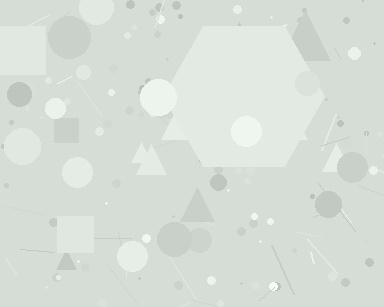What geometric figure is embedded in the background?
A hexagon is embedded in the background.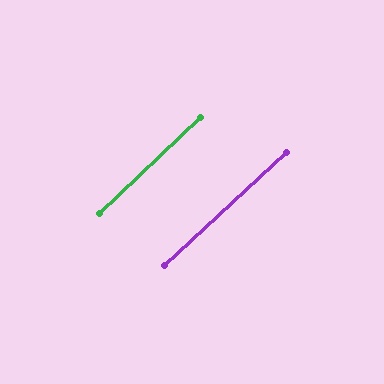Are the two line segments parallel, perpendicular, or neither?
Parallel — their directions differ by only 0.5°.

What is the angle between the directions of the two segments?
Approximately 1 degree.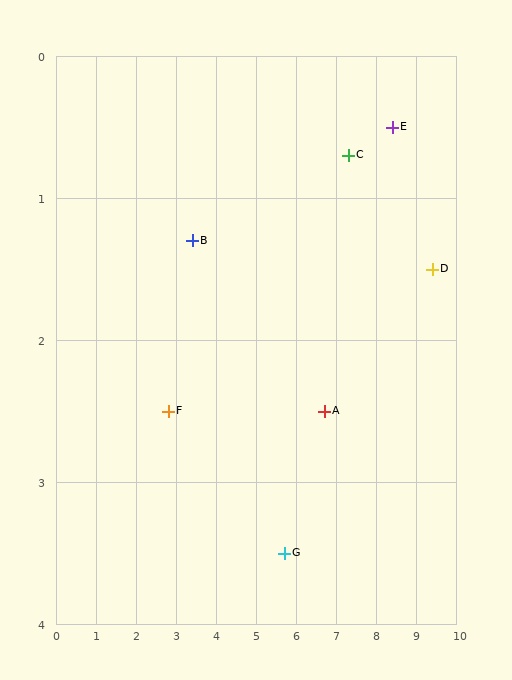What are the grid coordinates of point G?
Point G is at approximately (5.7, 3.5).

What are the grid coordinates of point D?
Point D is at approximately (9.4, 1.5).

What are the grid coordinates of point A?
Point A is at approximately (6.7, 2.5).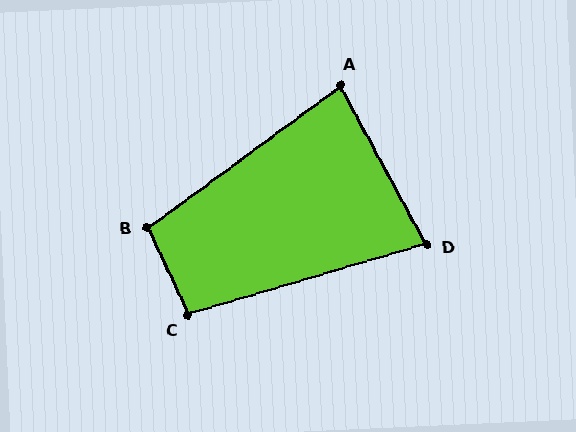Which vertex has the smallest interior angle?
D, at approximately 78 degrees.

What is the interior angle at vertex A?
Approximately 82 degrees (acute).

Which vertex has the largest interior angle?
B, at approximately 102 degrees.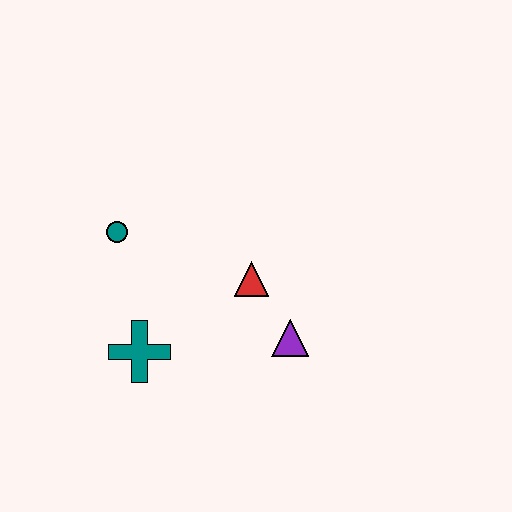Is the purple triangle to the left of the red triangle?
No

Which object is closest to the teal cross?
The teal circle is closest to the teal cross.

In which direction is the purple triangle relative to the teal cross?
The purple triangle is to the right of the teal cross.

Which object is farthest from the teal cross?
The purple triangle is farthest from the teal cross.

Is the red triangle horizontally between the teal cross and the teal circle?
No